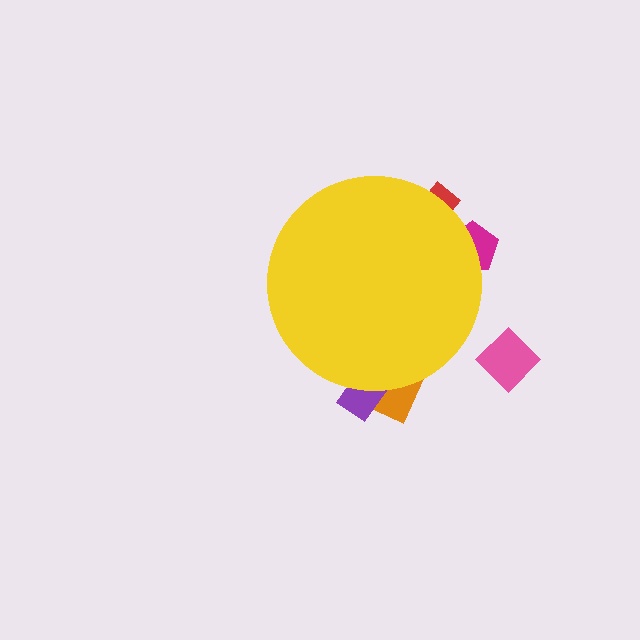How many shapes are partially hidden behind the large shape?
4 shapes are partially hidden.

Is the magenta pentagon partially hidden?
Yes, the magenta pentagon is partially hidden behind the yellow circle.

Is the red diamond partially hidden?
Yes, the red diamond is partially hidden behind the yellow circle.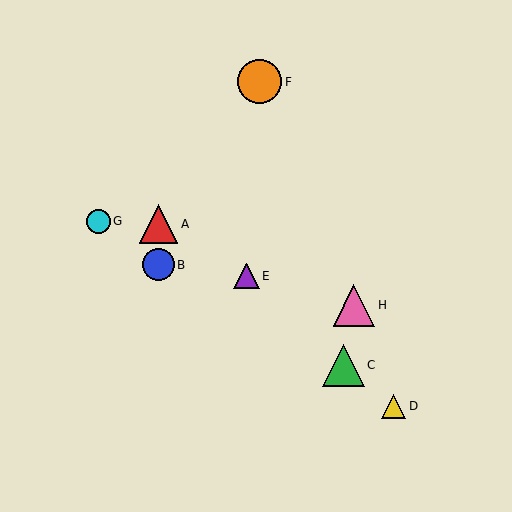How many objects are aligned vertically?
2 objects (A, B) are aligned vertically.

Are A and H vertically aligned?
No, A is at x≈158 and H is at x≈354.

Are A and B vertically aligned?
Yes, both are at x≈158.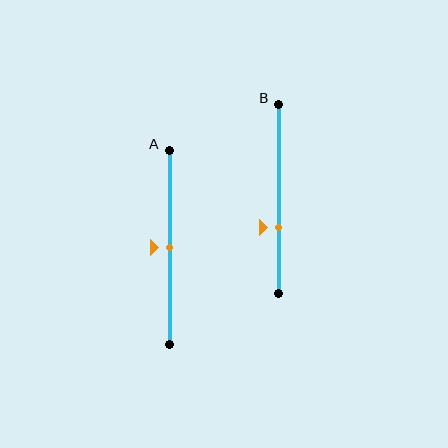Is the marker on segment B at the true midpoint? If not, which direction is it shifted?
No, the marker on segment B is shifted downward by about 15% of the segment length.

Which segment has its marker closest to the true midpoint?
Segment A has its marker closest to the true midpoint.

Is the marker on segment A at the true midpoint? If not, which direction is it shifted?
Yes, the marker on segment A is at the true midpoint.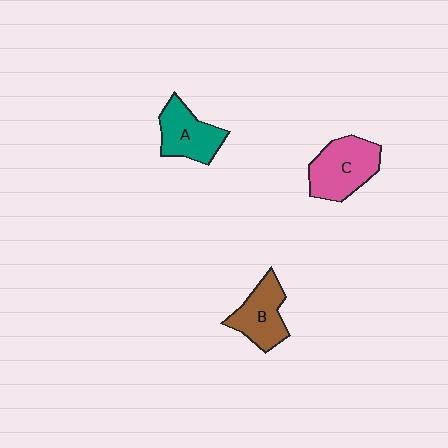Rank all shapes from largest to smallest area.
From largest to smallest: C (pink), A (teal), B (brown).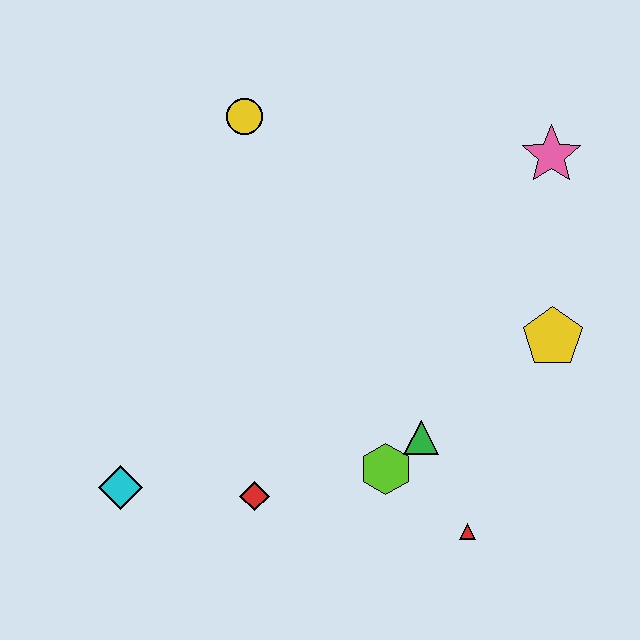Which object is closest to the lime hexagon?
The green triangle is closest to the lime hexagon.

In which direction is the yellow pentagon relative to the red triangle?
The yellow pentagon is above the red triangle.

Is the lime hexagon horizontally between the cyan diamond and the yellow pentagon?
Yes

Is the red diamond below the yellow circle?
Yes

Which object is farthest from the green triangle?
The yellow circle is farthest from the green triangle.